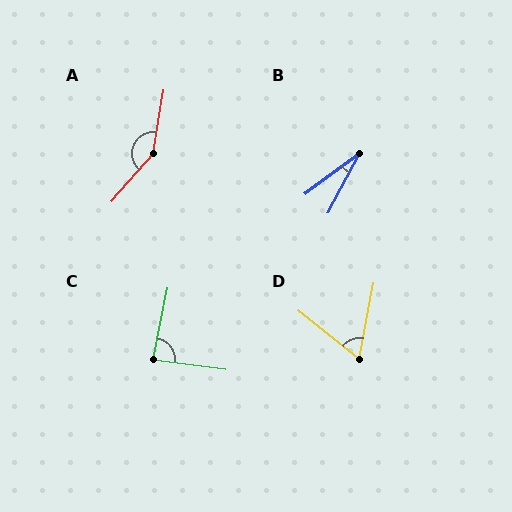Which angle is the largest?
A, at approximately 148 degrees.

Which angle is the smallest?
B, at approximately 25 degrees.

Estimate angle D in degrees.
Approximately 62 degrees.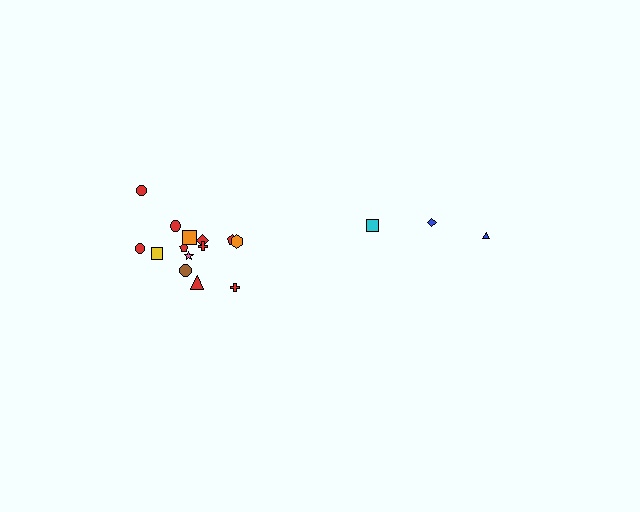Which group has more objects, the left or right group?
The left group.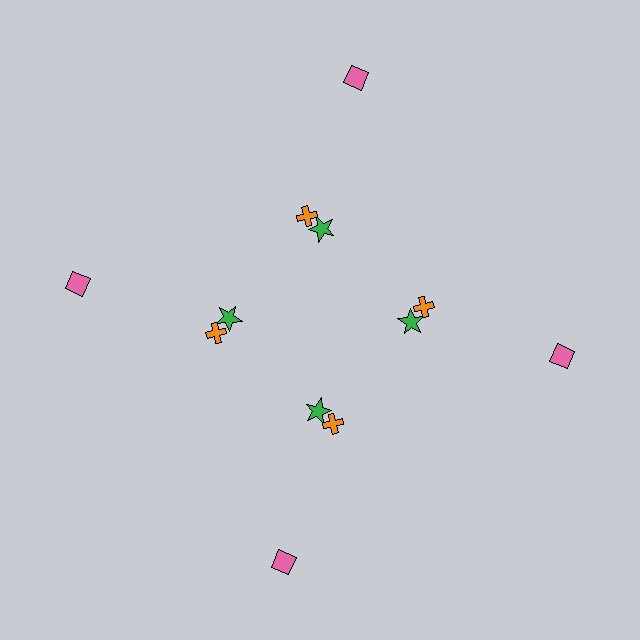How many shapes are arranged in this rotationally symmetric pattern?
There are 12 shapes, arranged in 4 groups of 3.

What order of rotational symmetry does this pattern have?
This pattern has 4-fold rotational symmetry.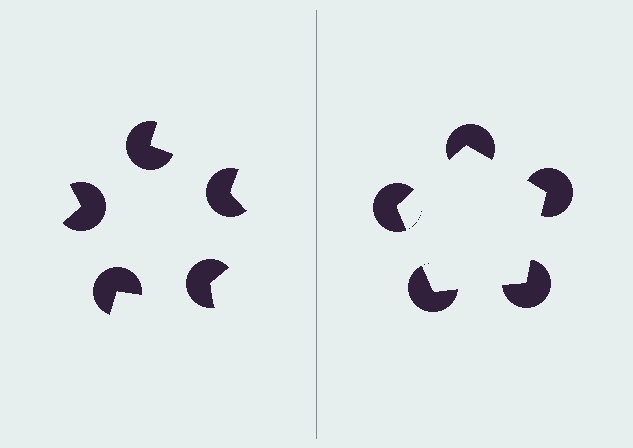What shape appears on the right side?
An illusory pentagon.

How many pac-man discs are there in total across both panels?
10 — 5 on each side.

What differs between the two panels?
The pac-man discs are positioned identically on both sides; only the wedge orientations differ. On the right they align to a pentagon; on the left they are misaligned.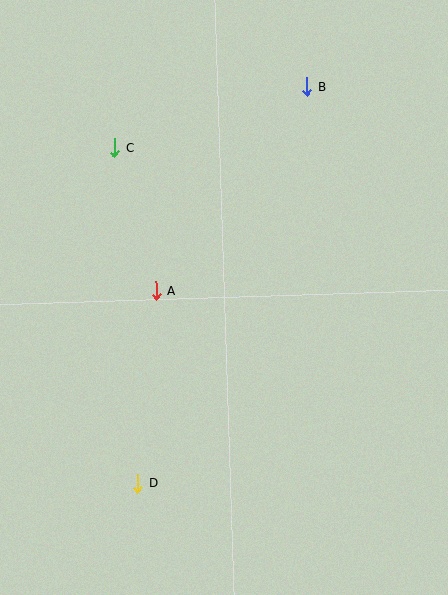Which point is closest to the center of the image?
Point A at (156, 291) is closest to the center.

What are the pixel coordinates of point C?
Point C is at (115, 148).